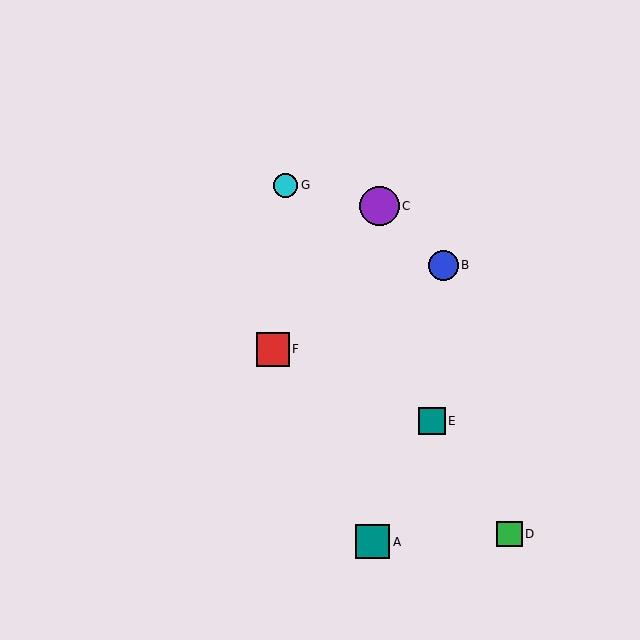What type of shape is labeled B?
Shape B is a blue circle.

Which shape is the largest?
The purple circle (labeled C) is the largest.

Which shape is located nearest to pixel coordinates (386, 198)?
The purple circle (labeled C) at (380, 206) is nearest to that location.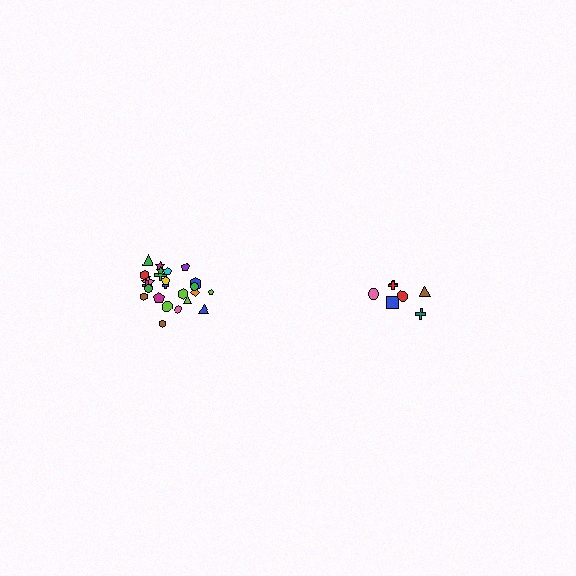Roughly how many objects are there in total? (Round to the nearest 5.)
Roughly 30 objects in total.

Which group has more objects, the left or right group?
The left group.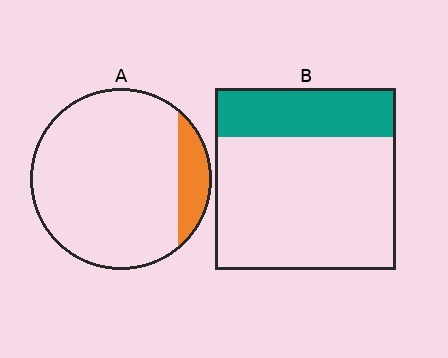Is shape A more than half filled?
No.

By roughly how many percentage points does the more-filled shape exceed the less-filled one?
By roughly 15 percentage points (B over A).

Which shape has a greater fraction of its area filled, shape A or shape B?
Shape B.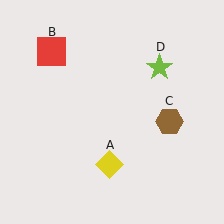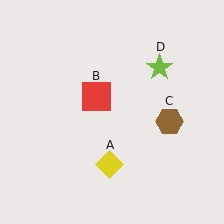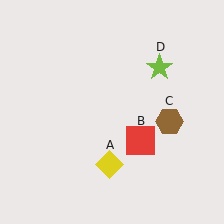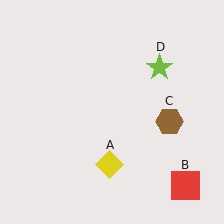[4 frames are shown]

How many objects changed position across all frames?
1 object changed position: red square (object B).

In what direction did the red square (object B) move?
The red square (object B) moved down and to the right.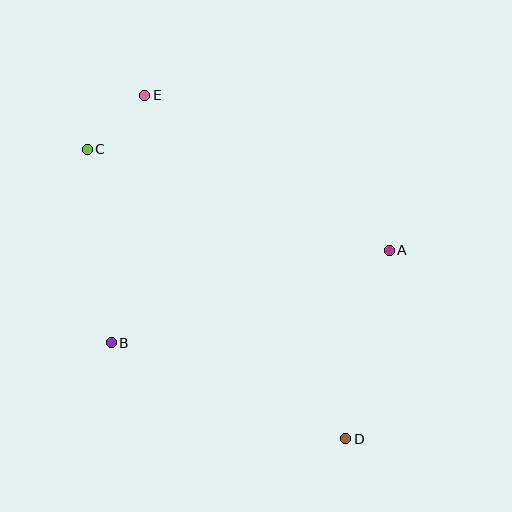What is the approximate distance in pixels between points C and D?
The distance between C and D is approximately 388 pixels.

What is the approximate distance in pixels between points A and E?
The distance between A and E is approximately 290 pixels.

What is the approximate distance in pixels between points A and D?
The distance between A and D is approximately 194 pixels.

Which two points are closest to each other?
Points C and E are closest to each other.